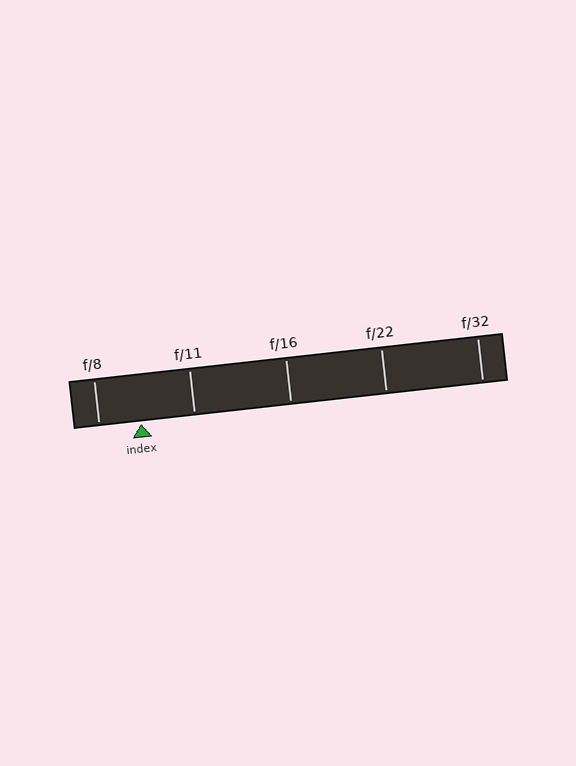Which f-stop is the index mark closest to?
The index mark is closest to f/8.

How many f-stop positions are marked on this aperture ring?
There are 5 f-stop positions marked.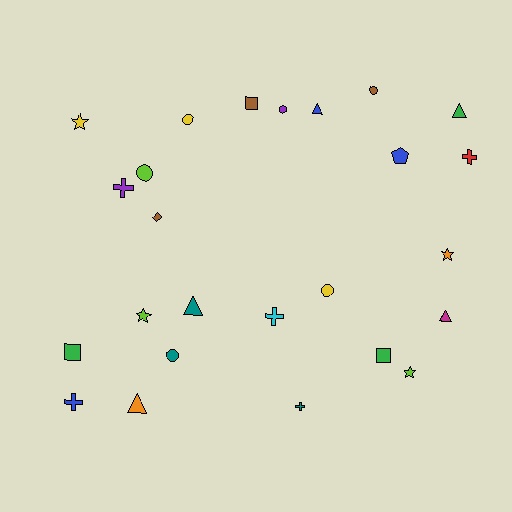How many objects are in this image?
There are 25 objects.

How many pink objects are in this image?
There are no pink objects.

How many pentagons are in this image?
There is 1 pentagon.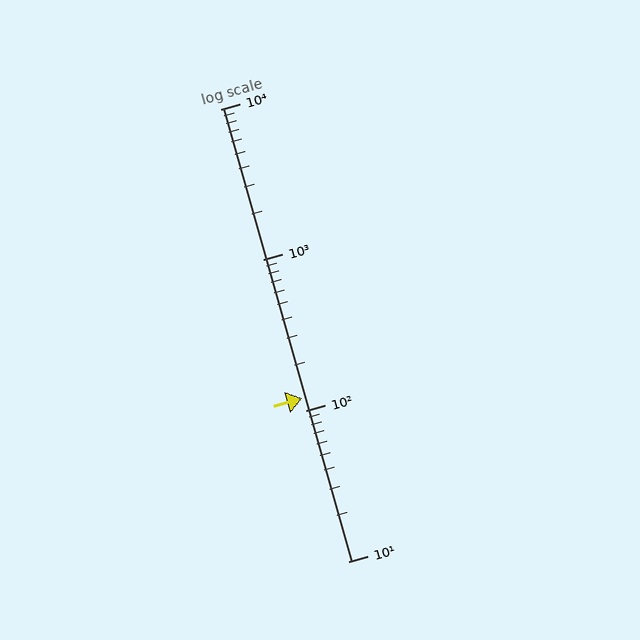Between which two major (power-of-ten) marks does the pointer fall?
The pointer is between 100 and 1000.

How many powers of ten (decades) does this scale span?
The scale spans 3 decades, from 10 to 10000.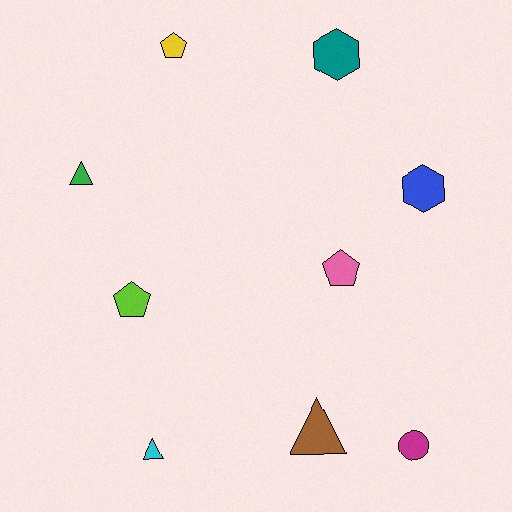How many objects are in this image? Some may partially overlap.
There are 9 objects.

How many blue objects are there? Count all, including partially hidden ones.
There is 1 blue object.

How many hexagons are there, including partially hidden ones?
There are 2 hexagons.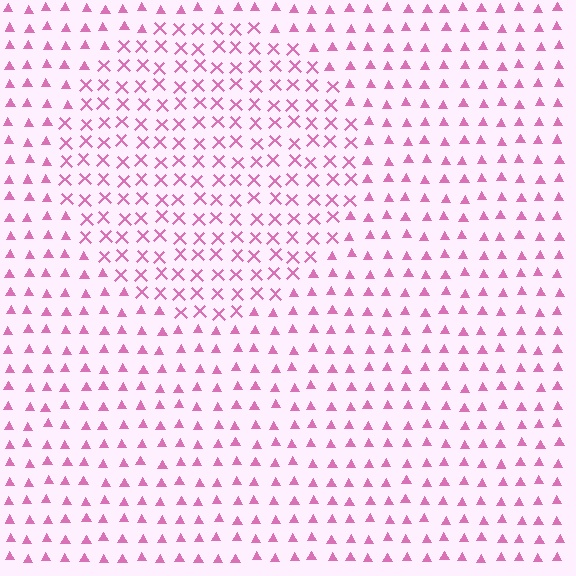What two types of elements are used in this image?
The image uses X marks inside the circle region and triangles outside it.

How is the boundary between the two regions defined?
The boundary is defined by a change in element shape: X marks inside vs. triangles outside. All elements share the same color and spacing.